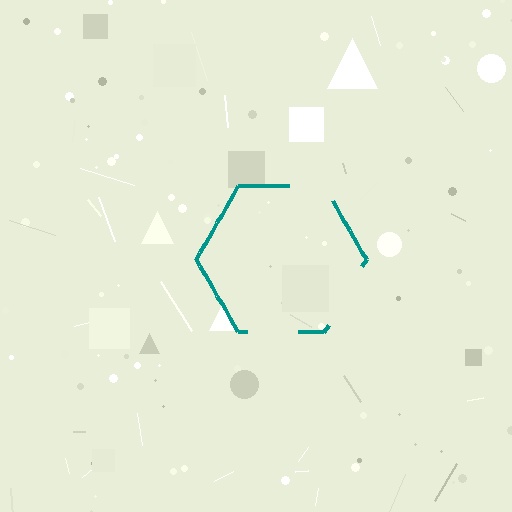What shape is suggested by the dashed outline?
The dashed outline suggests a hexagon.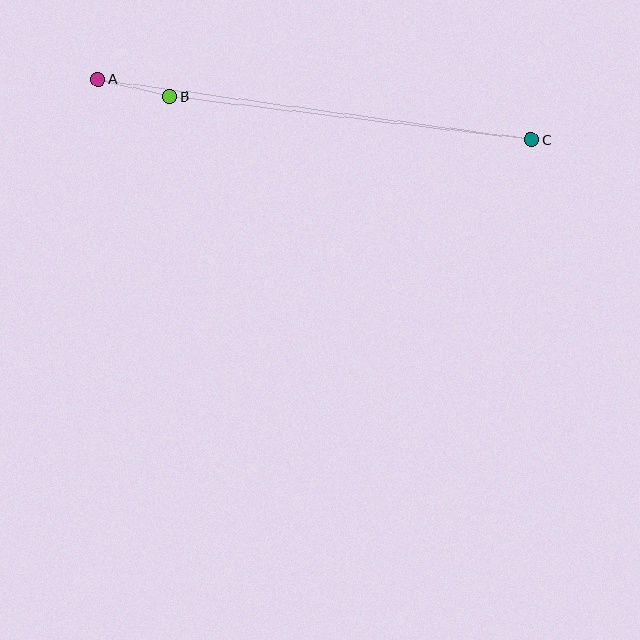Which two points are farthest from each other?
Points A and C are farthest from each other.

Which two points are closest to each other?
Points A and B are closest to each other.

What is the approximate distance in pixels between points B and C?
The distance between B and C is approximately 364 pixels.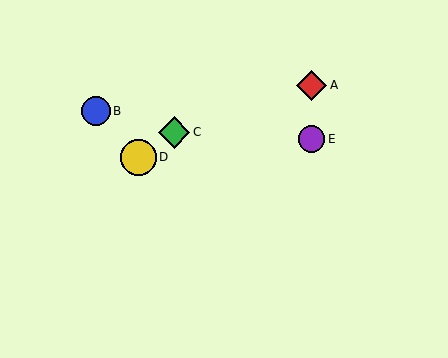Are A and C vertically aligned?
No, A is at x≈312 and C is at x≈174.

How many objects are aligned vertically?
2 objects (A, E) are aligned vertically.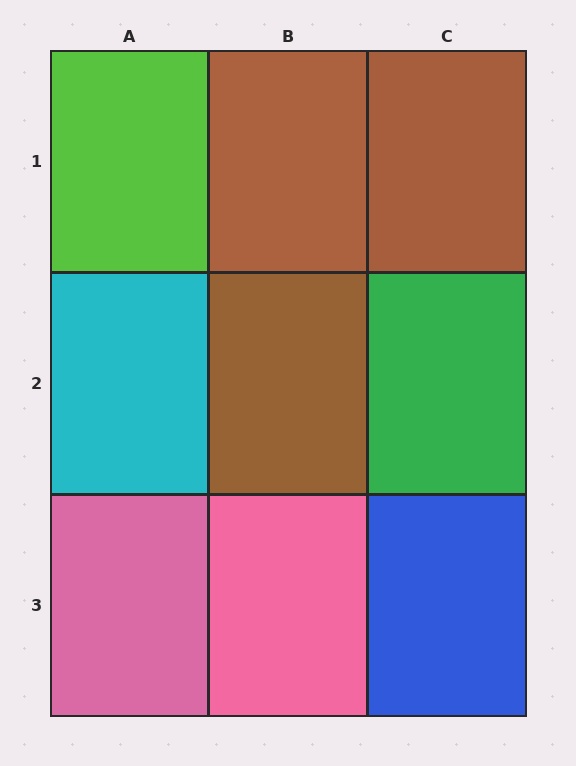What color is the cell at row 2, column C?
Green.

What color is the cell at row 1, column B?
Brown.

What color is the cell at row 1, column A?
Lime.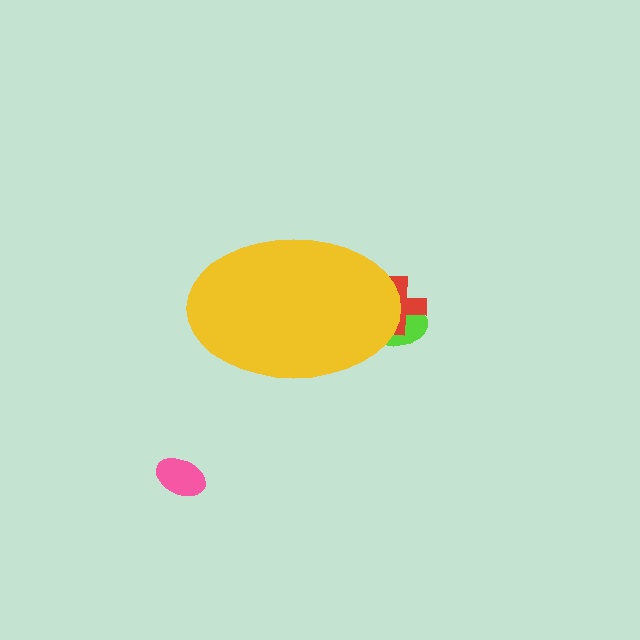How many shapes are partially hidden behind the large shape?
2 shapes are partially hidden.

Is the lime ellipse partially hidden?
Yes, the lime ellipse is partially hidden behind the yellow ellipse.